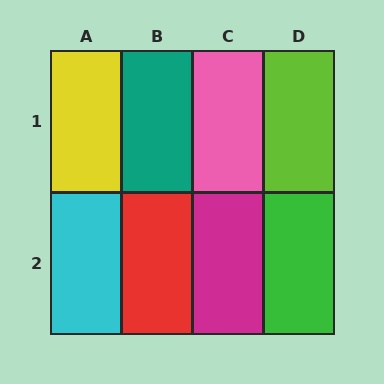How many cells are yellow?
1 cell is yellow.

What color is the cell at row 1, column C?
Pink.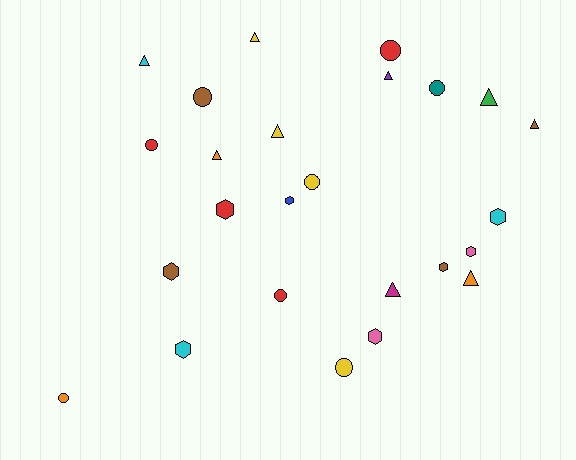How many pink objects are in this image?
There are 2 pink objects.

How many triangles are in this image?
There are 9 triangles.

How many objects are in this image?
There are 25 objects.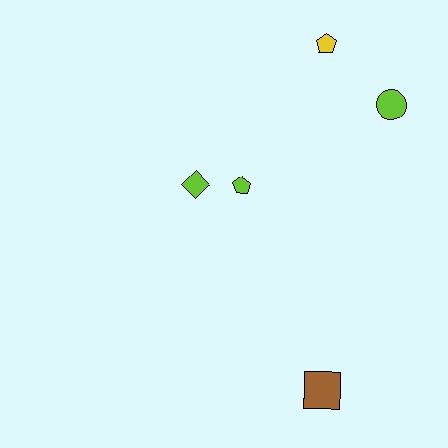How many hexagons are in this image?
There are no hexagons.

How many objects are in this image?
There are 5 objects.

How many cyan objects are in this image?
There are no cyan objects.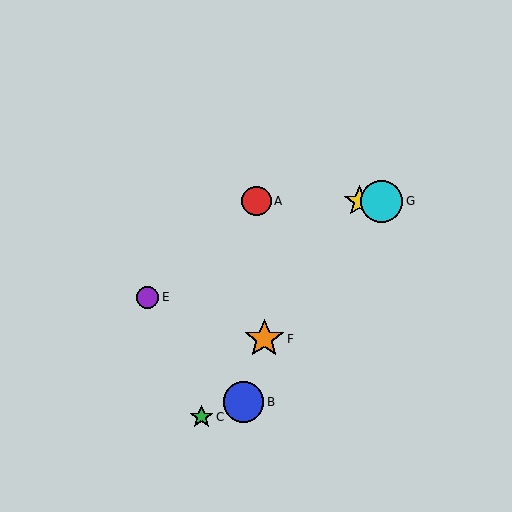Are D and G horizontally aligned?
Yes, both are at y≈201.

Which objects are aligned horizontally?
Objects A, D, G are aligned horizontally.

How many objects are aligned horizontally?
3 objects (A, D, G) are aligned horizontally.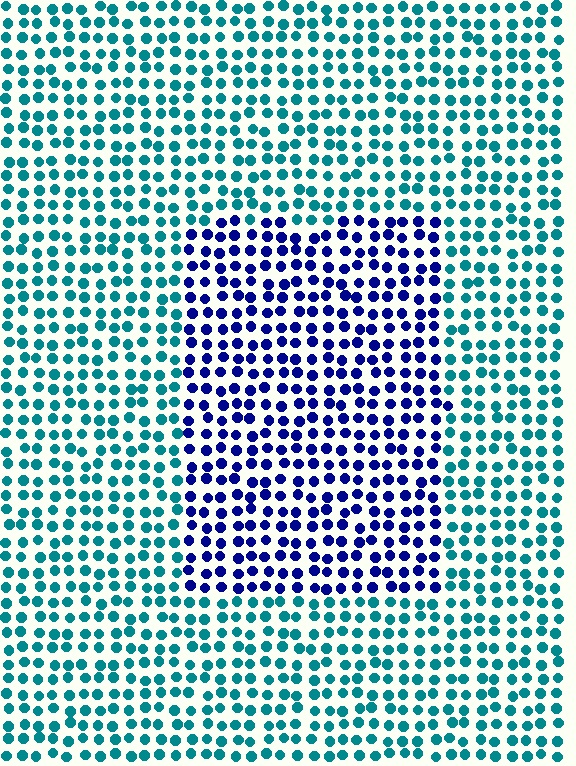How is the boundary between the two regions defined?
The boundary is defined purely by a slight shift in hue (about 57 degrees). Spacing, size, and orientation are identical on both sides.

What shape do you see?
I see a rectangle.